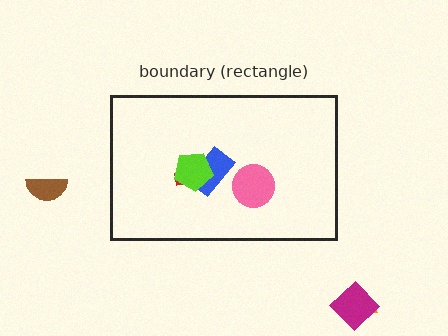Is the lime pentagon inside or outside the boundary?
Inside.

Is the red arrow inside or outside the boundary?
Inside.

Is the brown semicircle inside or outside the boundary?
Outside.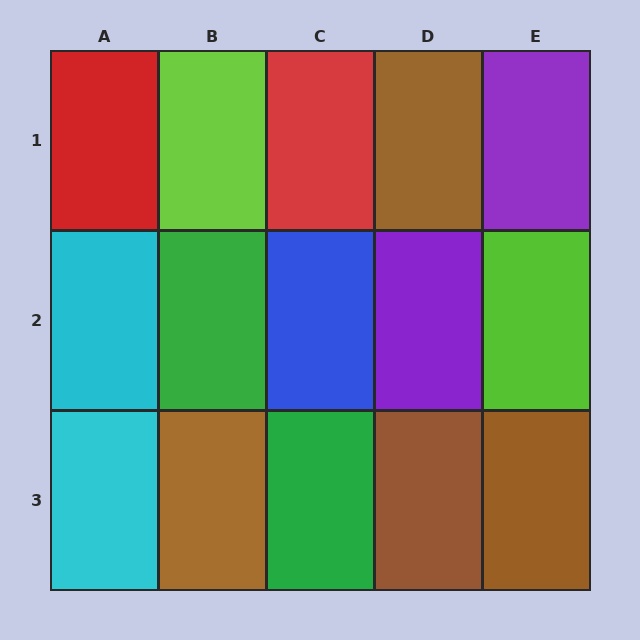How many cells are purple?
2 cells are purple.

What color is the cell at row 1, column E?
Purple.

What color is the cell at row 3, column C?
Green.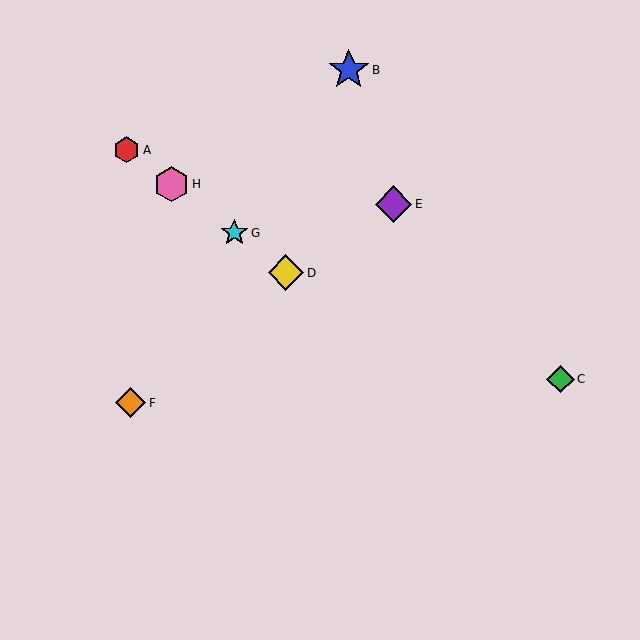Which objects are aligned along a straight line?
Objects A, D, G, H are aligned along a straight line.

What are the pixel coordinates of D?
Object D is at (286, 273).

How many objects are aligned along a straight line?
4 objects (A, D, G, H) are aligned along a straight line.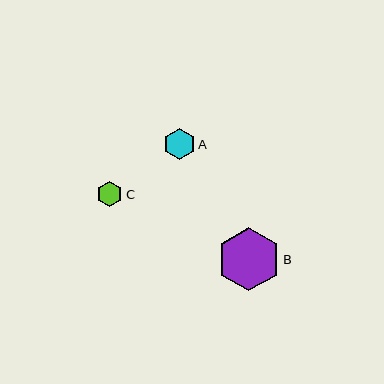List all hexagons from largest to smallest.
From largest to smallest: B, A, C.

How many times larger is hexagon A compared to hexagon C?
Hexagon A is approximately 1.2 times the size of hexagon C.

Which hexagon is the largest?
Hexagon B is the largest with a size of approximately 63 pixels.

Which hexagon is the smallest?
Hexagon C is the smallest with a size of approximately 25 pixels.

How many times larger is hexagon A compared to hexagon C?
Hexagon A is approximately 1.2 times the size of hexagon C.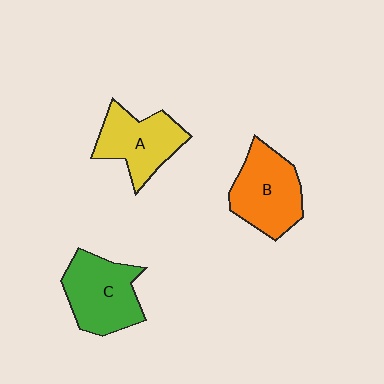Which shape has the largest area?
Shape C (green).